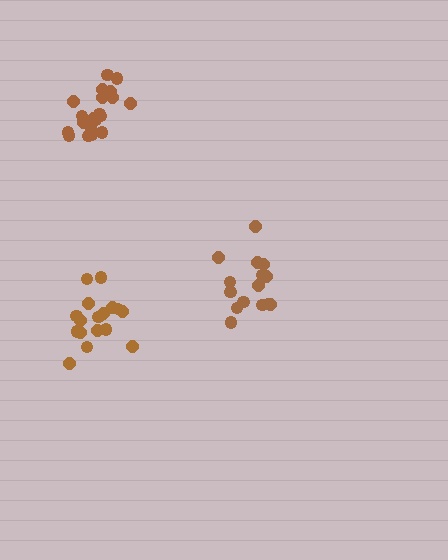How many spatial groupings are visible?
There are 3 spatial groupings.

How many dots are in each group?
Group 1: 15 dots, Group 2: 20 dots, Group 3: 17 dots (52 total).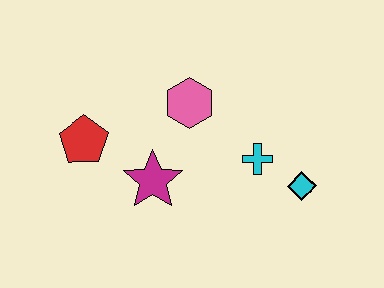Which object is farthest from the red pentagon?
The cyan diamond is farthest from the red pentagon.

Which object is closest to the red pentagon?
The magenta star is closest to the red pentagon.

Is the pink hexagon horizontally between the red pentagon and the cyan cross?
Yes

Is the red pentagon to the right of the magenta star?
No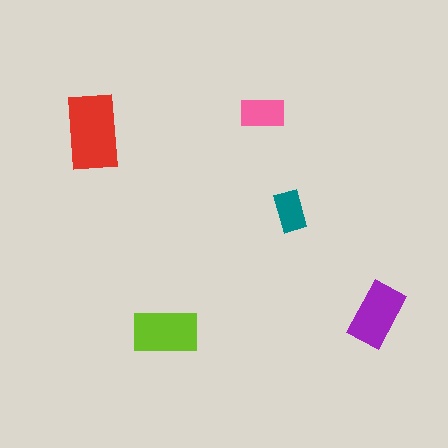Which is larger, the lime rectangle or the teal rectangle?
The lime one.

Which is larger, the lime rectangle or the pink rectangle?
The lime one.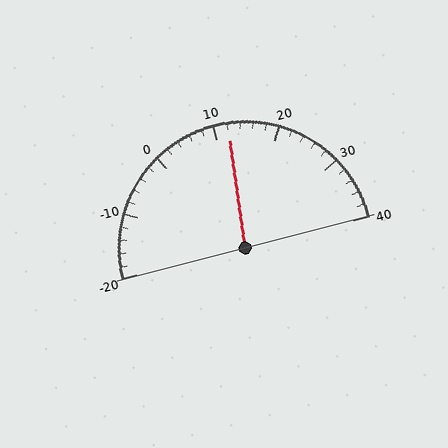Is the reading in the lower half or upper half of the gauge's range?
The reading is in the upper half of the range (-20 to 40).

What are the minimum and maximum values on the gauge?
The gauge ranges from -20 to 40.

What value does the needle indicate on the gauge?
The needle indicates approximately 12.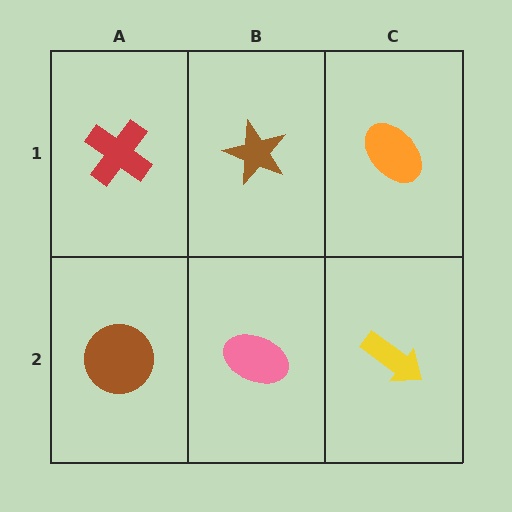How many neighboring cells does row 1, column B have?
3.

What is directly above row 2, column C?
An orange ellipse.